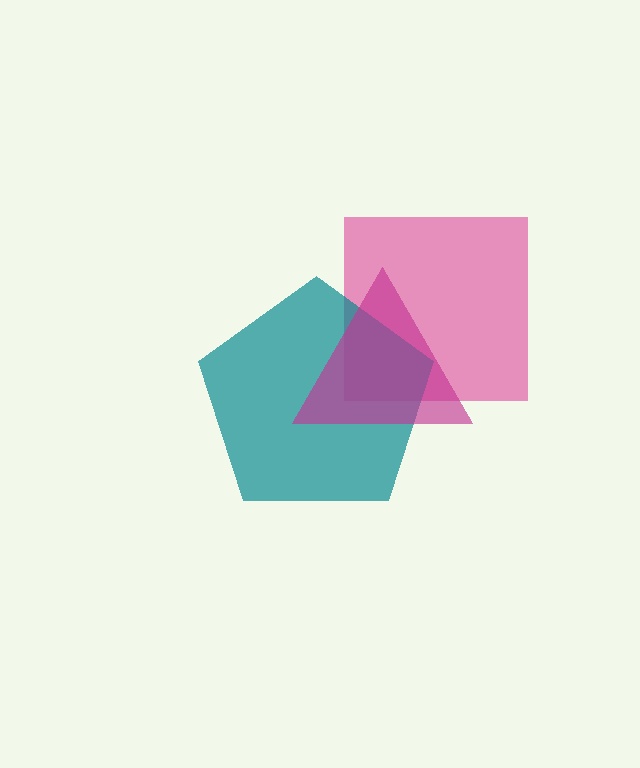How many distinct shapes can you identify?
There are 3 distinct shapes: a pink square, a teal pentagon, a magenta triangle.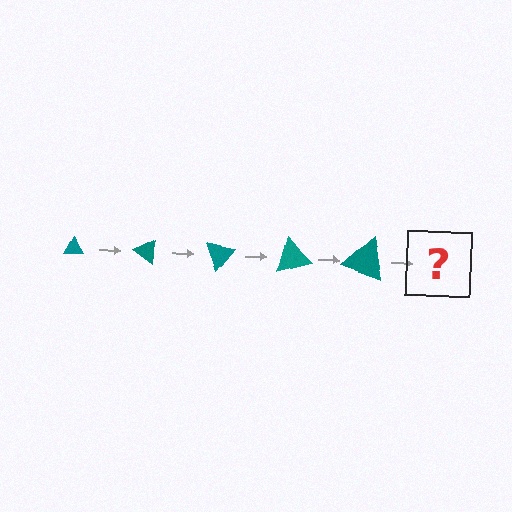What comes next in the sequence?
The next element should be a triangle, larger than the previous one and rotated 175 degrees from the start.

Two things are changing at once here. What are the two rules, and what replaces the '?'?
The two rules are that the triangle grows larger each step and it rotates 35 degrees each step. The '?' should be a triangle, larger than the previous one and rotated 175 degrees from the start.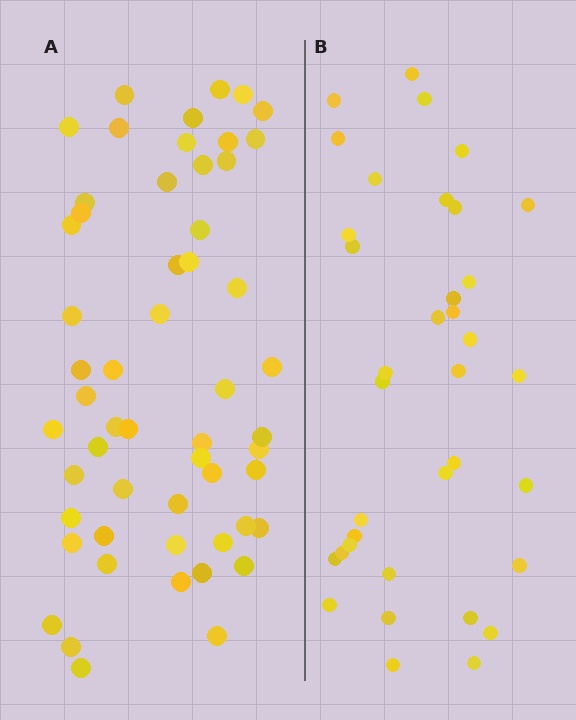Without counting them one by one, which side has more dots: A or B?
Region A (the left region) has more dots.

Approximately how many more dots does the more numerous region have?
Region A has approximately 20 more dots than region B.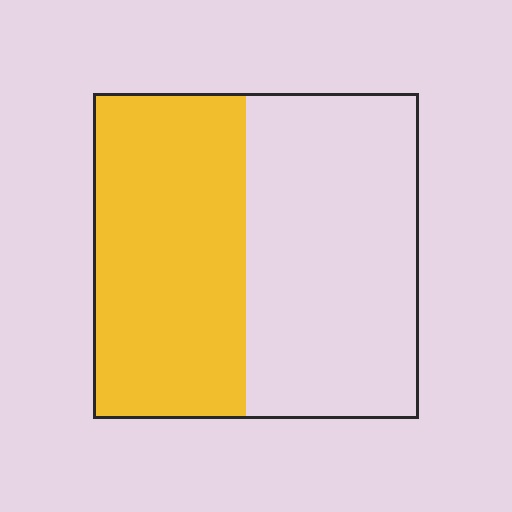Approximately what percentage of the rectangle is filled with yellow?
Approximately 45%.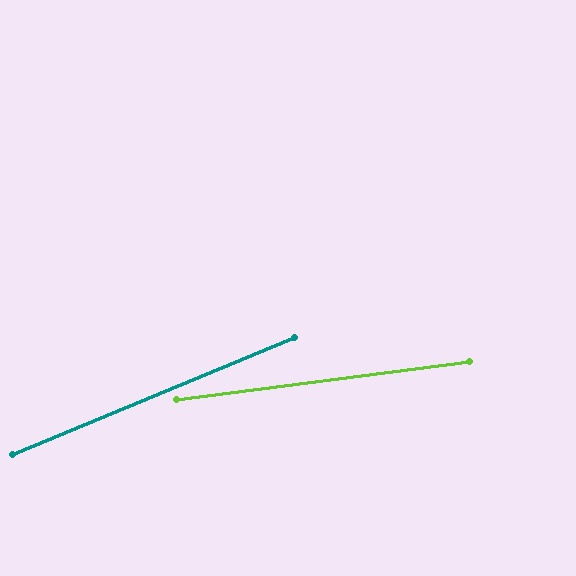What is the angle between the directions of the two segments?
Approximately 15 degrees.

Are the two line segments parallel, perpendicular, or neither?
Neither parallel nor perpendicular — they differ by about 15°.